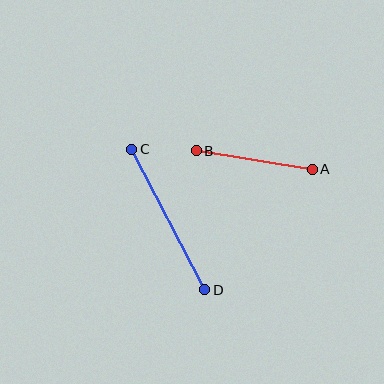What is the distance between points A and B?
The distance is approximately 117 pixels.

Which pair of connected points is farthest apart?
Points C and D are farthest apart.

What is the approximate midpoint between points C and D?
The midpoint is at approximately (168, 219) pixels.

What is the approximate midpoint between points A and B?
The midpoint is at approximately (254, 160) pixels.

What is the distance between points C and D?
The distance is approximately 158 pixels.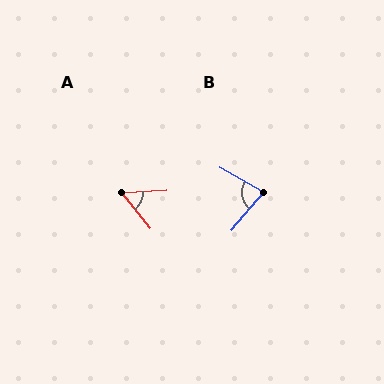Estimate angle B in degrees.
Approximately 79 degrees.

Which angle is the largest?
B, at approximately 79 degrees.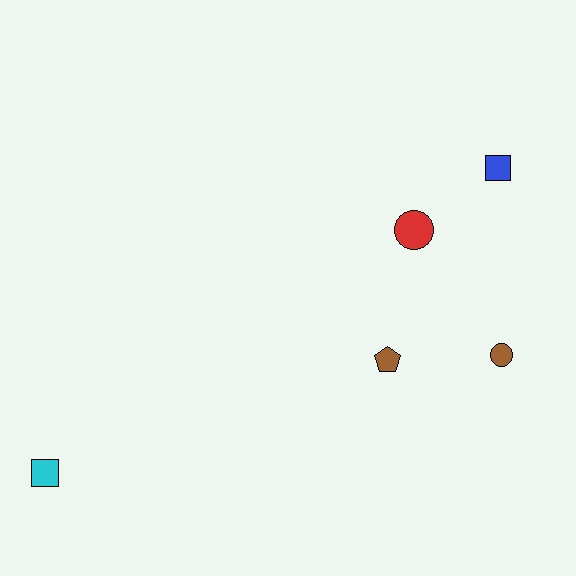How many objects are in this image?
There are 5 objects.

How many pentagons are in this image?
There is 1 pentagon.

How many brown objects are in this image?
There are 2 brown objects.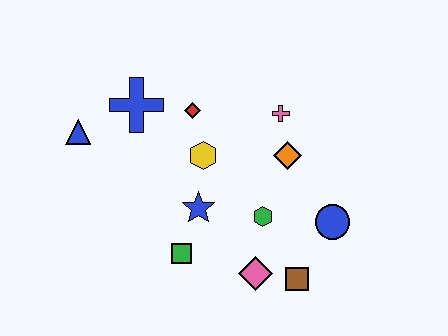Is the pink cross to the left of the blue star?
No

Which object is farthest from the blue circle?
The blue triangle is farthest from the blue circle.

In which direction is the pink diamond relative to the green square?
The pink diamond is to the right of the green square.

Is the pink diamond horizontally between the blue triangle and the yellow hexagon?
No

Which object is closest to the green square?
The blue star is closest to the green square.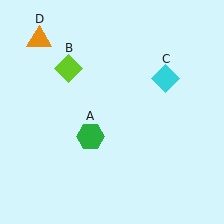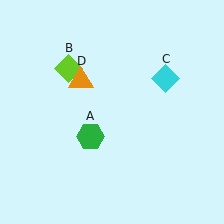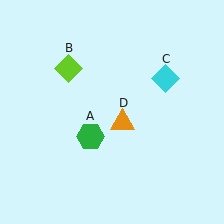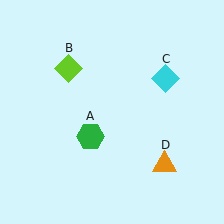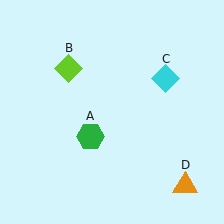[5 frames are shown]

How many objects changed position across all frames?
1 object changed position: orange triangle (object D).